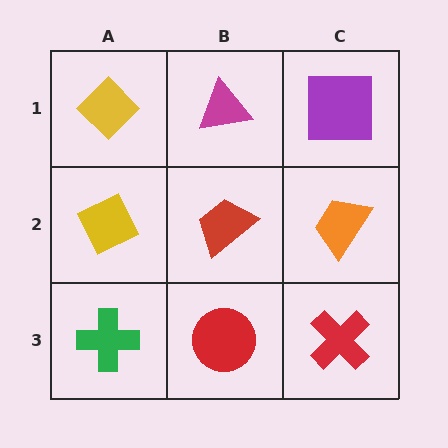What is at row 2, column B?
A red trapezoid.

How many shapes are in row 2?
3 shapes.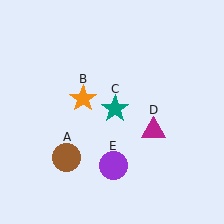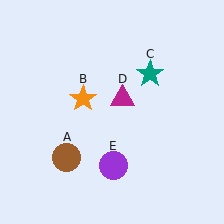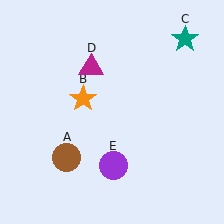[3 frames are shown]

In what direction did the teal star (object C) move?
The teal star (object C) moved up and to the right.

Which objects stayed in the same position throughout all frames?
Brown circle (object A) and orange star (object B) and purple circle (object E) remained stationary.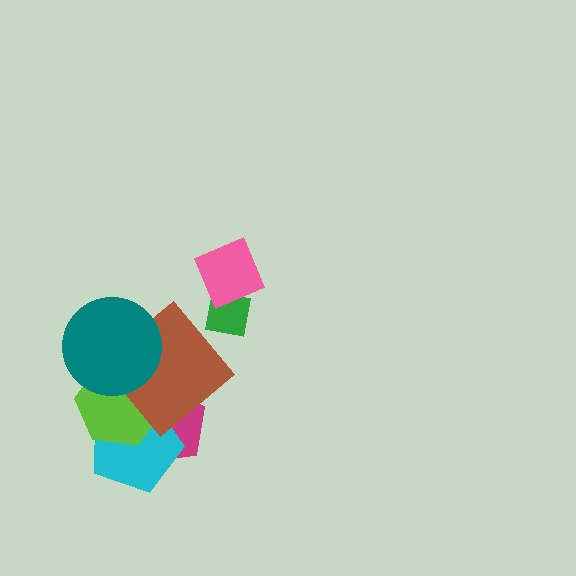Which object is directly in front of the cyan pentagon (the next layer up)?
The lime hexagon is directly in front of the cyan pentagon.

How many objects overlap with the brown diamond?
4 objects overlap with the brown diamond.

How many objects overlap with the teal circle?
2 objects overlap with the teal circle.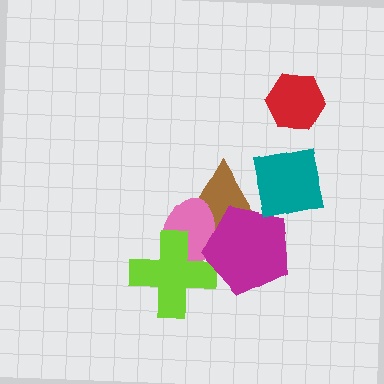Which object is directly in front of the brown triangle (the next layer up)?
The pink ellipse is directly in front of the brown triangle.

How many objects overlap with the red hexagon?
0 objects overlap with the red hexagon.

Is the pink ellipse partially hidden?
Yes, it is partially covered by another shape.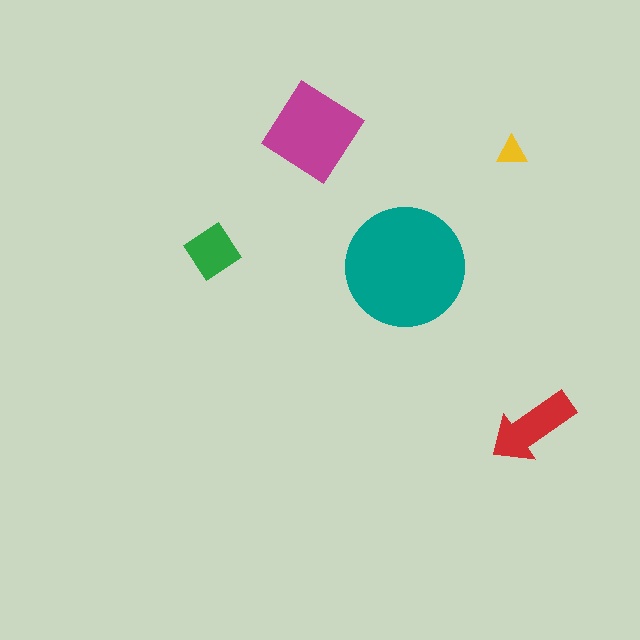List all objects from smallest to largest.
The yellow triangle, the green diamond, the red arrow, the magenta diamond, the teal circle.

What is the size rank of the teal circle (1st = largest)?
1st.